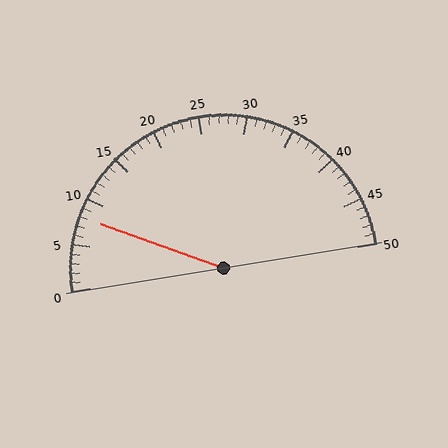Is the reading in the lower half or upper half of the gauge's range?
The reading is in the lower half of the range (0 to 50).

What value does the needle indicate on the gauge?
The needle indicates approximately 8.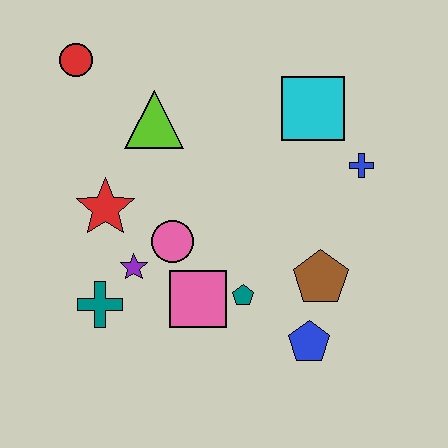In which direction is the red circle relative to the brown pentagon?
The red circle is to the left of the brown pentagon.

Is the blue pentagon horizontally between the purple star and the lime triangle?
No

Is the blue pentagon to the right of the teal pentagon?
Yes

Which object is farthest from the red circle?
The blue pentagon is farthest from the red circle.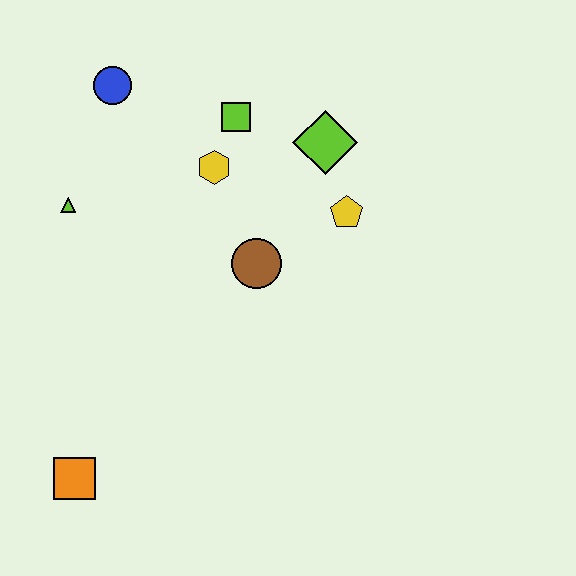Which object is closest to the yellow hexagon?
The lime square is closest to the yellow hexagon.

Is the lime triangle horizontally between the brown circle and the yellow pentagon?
No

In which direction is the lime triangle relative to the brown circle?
The lime triangle is to the left of the brown circle.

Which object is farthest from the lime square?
The orange square is farthest from the lime square.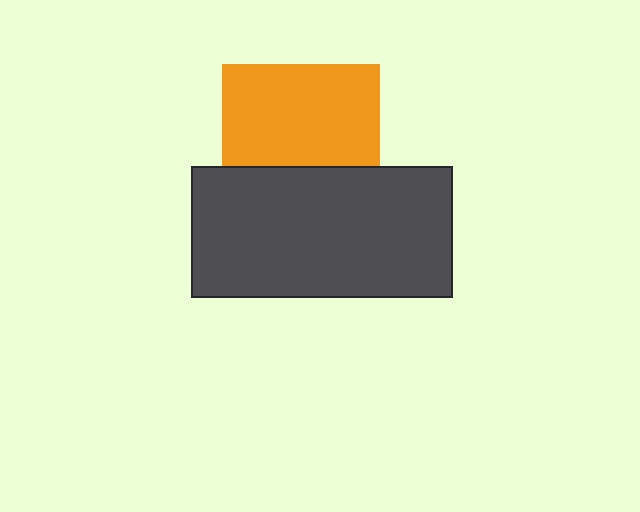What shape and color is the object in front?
The object in front is a dark gray rectangle.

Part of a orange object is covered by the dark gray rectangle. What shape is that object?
It is a square.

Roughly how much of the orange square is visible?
About half of it is visible (roughly 65%).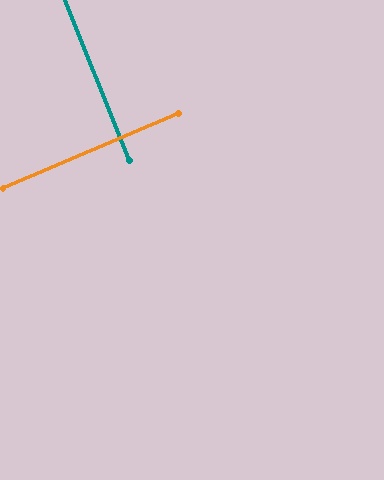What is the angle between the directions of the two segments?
Approximately 89 degrees.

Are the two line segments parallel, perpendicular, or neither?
Perpendicular — they meet at approximately 89°.